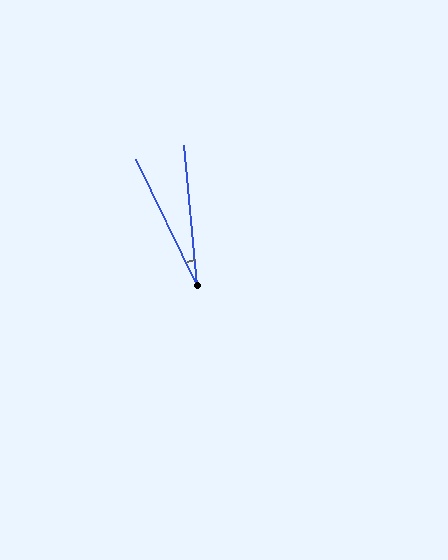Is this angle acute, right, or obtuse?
It is acute.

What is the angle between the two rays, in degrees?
Approximately 21 degrees.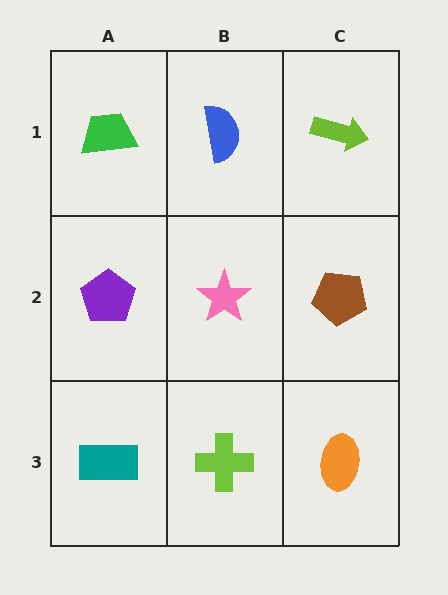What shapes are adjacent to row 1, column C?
A brown pentagon (row 2, column C), a blue semicircle (row 1, column B).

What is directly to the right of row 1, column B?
A lime arrow.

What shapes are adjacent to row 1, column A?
A purple pentagon (row 2, column A), a blue semicircle (row 1, column B).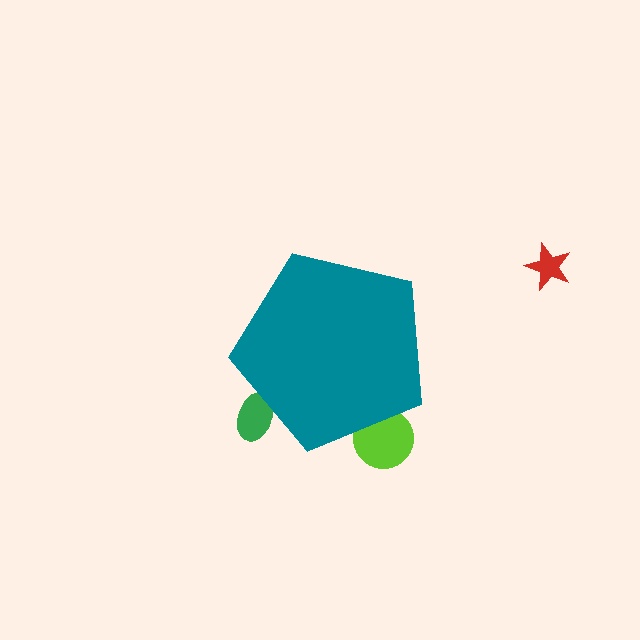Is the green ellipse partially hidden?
Yes, the green ellipse is partially hidden behind the teal pentagon.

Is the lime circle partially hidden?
Yes, the lime circle is partially hidden behind the teal pentagon.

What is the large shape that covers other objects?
A teal pentagon.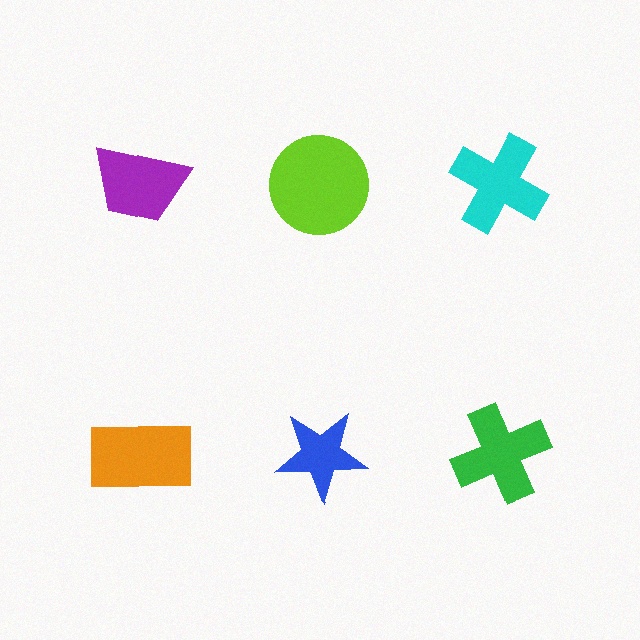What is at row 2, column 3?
A green cross.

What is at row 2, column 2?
A blue star.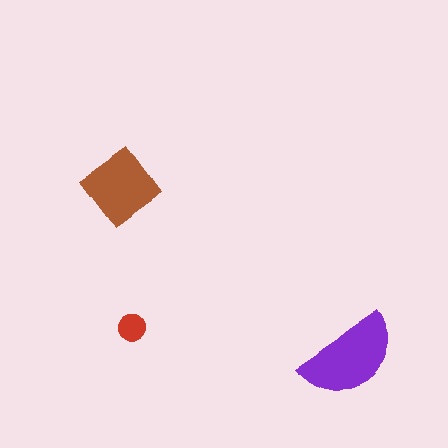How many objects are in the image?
There are 3 objects in the image.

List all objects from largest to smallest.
The purple semicircle, the brown diamond, the red circle.